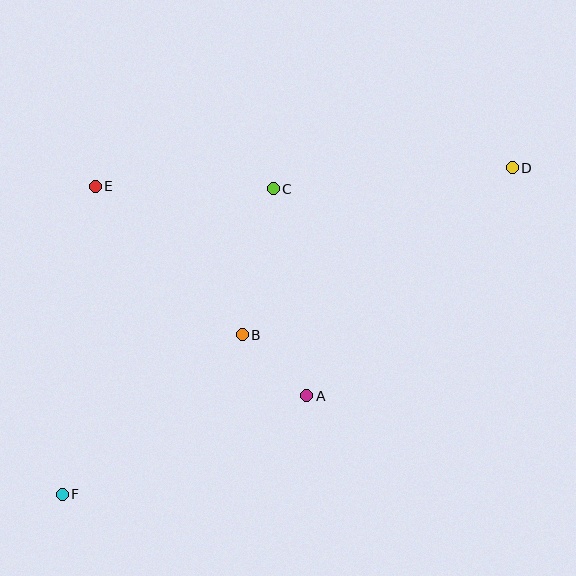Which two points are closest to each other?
Points A and B are closest to each other.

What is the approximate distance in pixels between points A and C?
The distance between A and C is approximately 210 pixels.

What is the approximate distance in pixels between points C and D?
The distance between C and D is approximately 240 pixels.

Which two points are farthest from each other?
Points D and F are farthest from each other.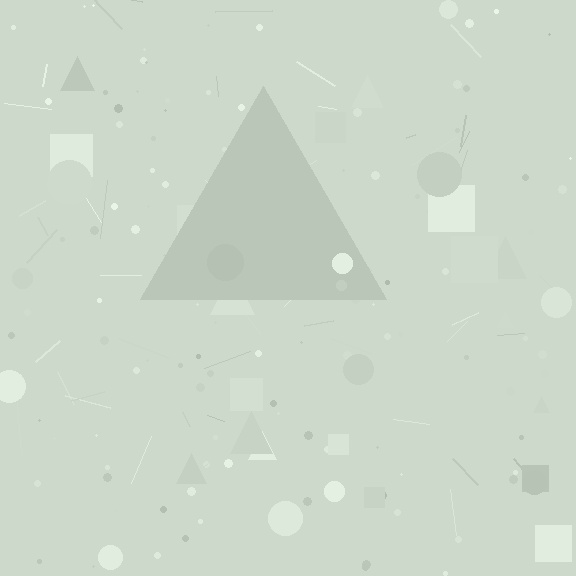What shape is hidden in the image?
A triangle is hidden in the image.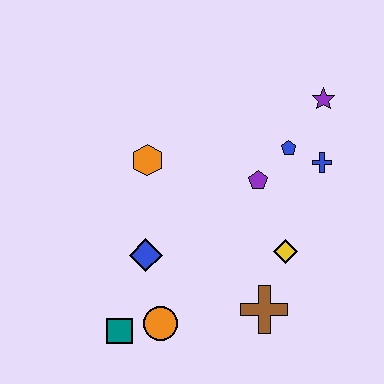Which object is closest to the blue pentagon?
The blue cross is closest to the blue pentagon.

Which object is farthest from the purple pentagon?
The teal square is farthest from the purple pentagon.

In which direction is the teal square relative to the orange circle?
The teal square is to the left of the orange circle.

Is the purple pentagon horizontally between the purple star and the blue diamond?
Yes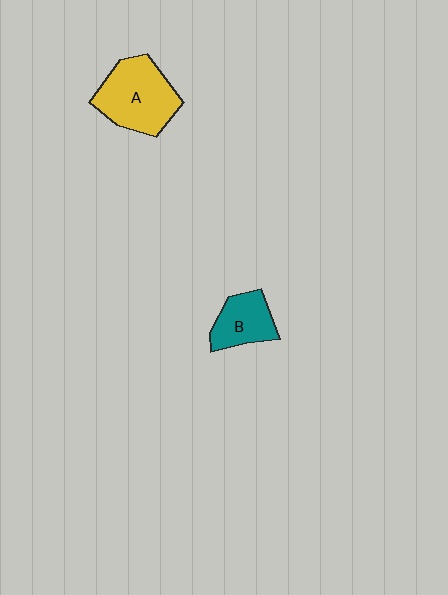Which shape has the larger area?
Shape A (yellow).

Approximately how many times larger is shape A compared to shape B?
Approximately 1.7 times.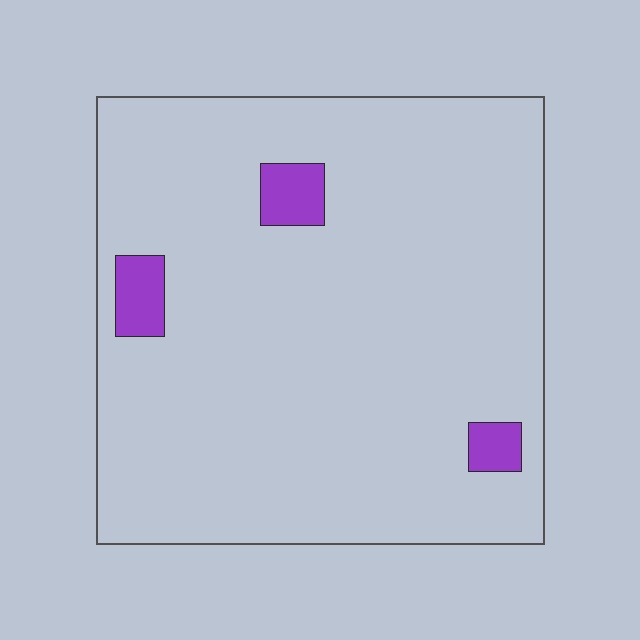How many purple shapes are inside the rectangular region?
3.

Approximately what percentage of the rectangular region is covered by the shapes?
Approximately 5%.